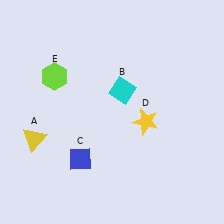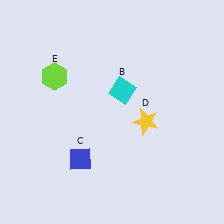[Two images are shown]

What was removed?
The yellow triangle (A) was removed in Image 2.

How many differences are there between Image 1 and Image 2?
There is 1 difference between the two images.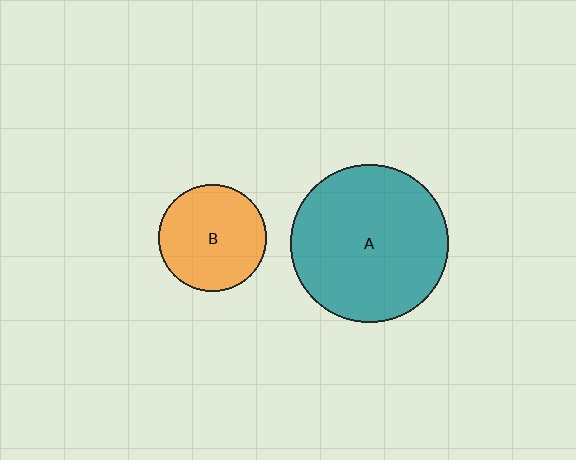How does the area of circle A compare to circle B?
Approximately 2.2 times.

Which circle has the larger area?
Circle A (teal).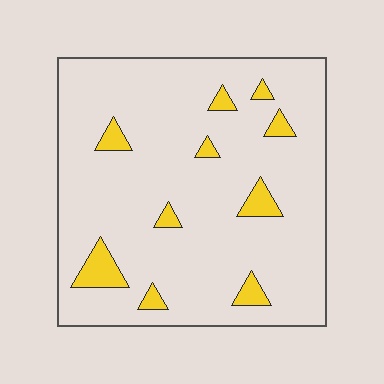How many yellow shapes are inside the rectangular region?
10.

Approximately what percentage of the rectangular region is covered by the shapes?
Approximately 10%.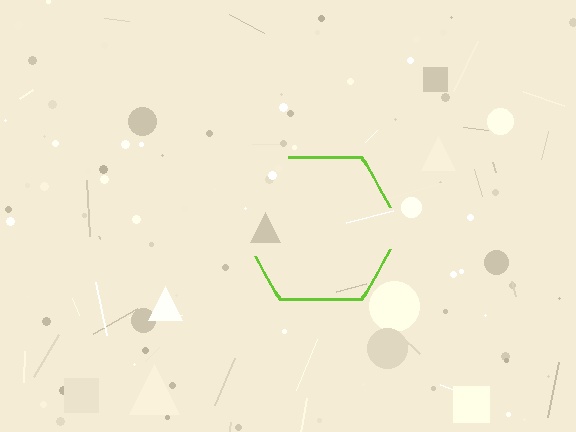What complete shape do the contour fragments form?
The contour fragments form a hexagon.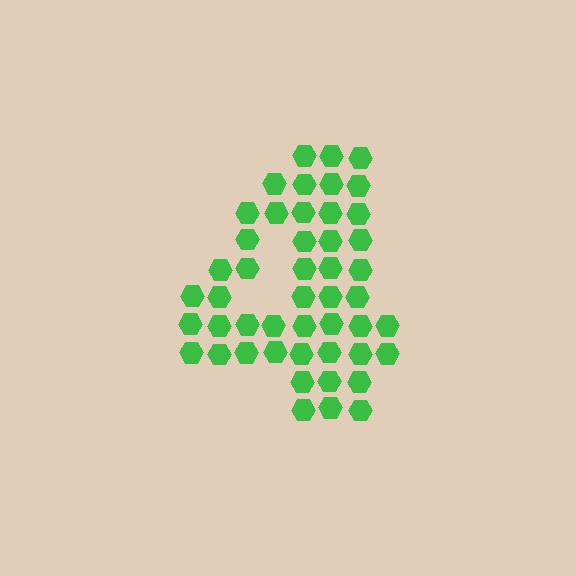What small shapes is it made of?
It is made of small hexagons.